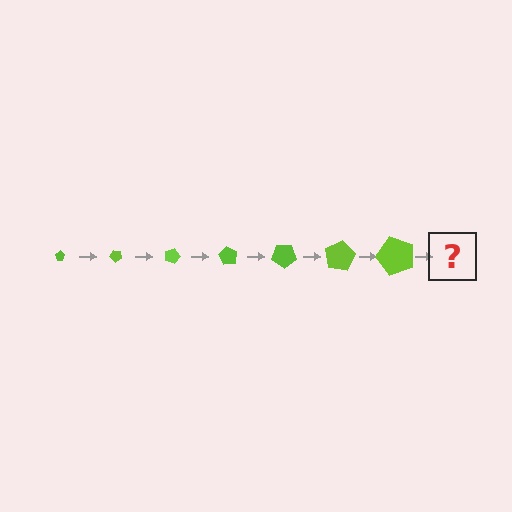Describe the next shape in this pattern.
It should be a pentagon, larger than the previous one and rotated 315 degrees from the start.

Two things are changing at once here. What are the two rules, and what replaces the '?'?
The two rules are that the pentagon grows larger each step and it rotates 45 degrees each step. The '?' should be a pentagon, larger than the previous one and rotated 315 degrees from the start.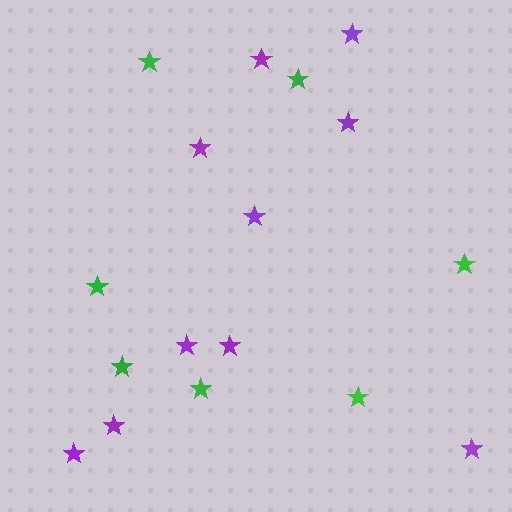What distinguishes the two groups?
There are 2 groups: one group of green stars (7) and one group of purple stars (10).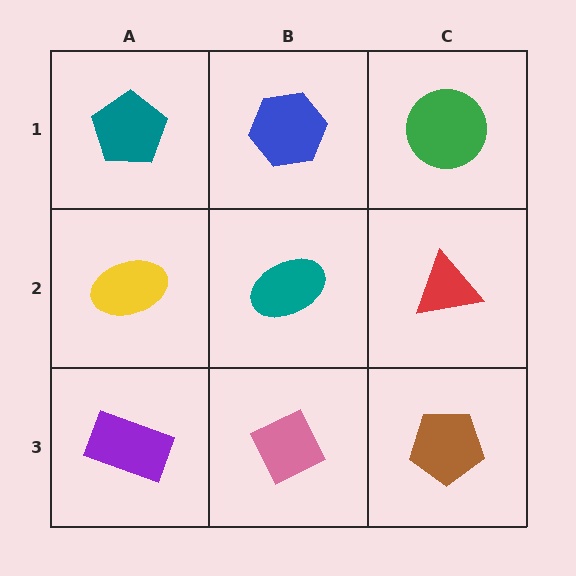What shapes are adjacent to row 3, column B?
A teal ellipse (row 2, column B), a purple rectangle (row 3, column A), a brown pentagon (row 3, column C).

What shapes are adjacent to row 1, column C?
A red triangle (row 2, column C), a blue hexagon (row 1, column B).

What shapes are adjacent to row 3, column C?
A red triangle (row 2, column C), a pink diamond (row 3, column B).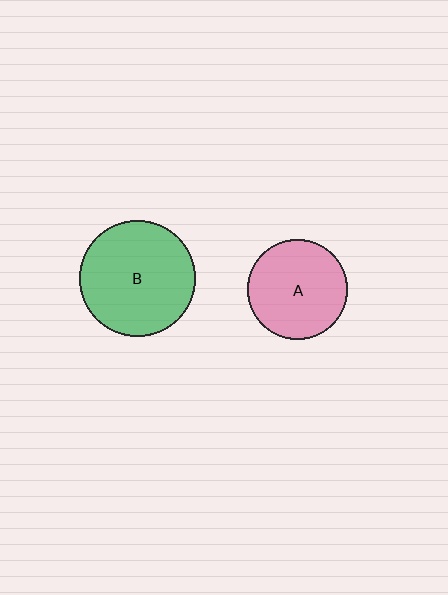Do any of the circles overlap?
No, none of the circles overlap.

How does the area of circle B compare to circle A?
Approximately 1.4 times.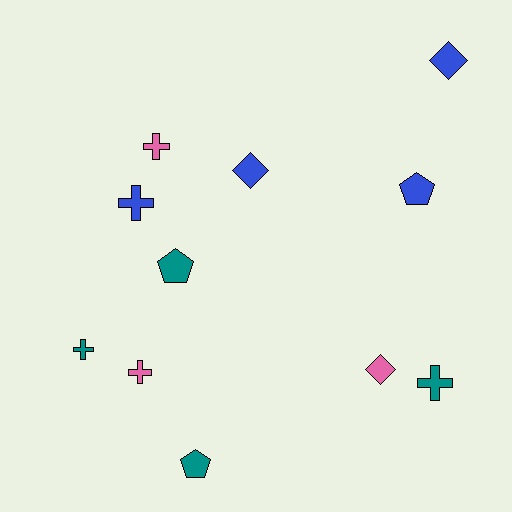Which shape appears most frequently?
Cross, with 5 objects.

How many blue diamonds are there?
There are 2 blue diamonds.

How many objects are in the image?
There are 11 objects.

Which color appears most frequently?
Blue, with 4 objects.